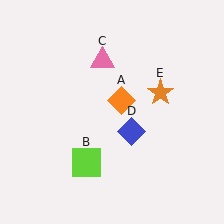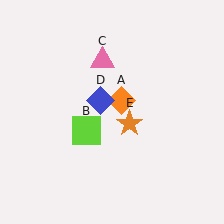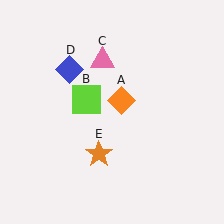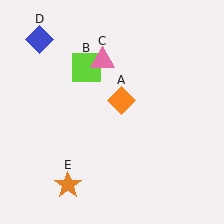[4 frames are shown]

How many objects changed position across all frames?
3 objects changed position: lime square (object B), blue diamond (object D), orange star (object E).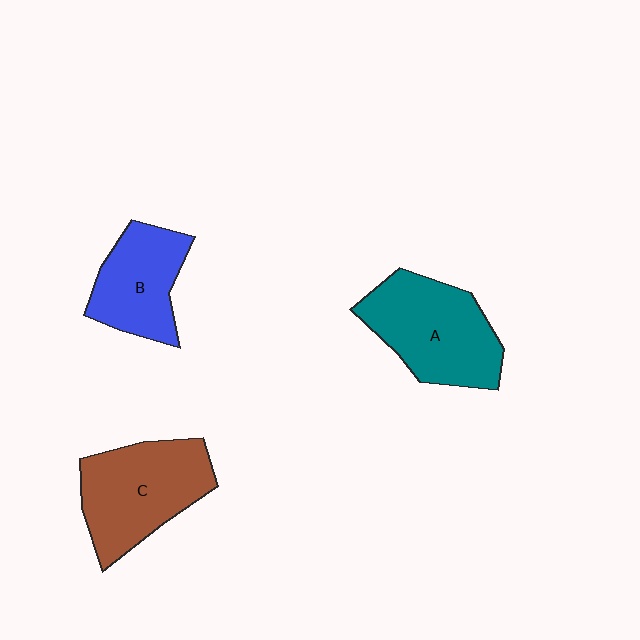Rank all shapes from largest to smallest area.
From largest to smallest: A (teal), C (brown), B (blue).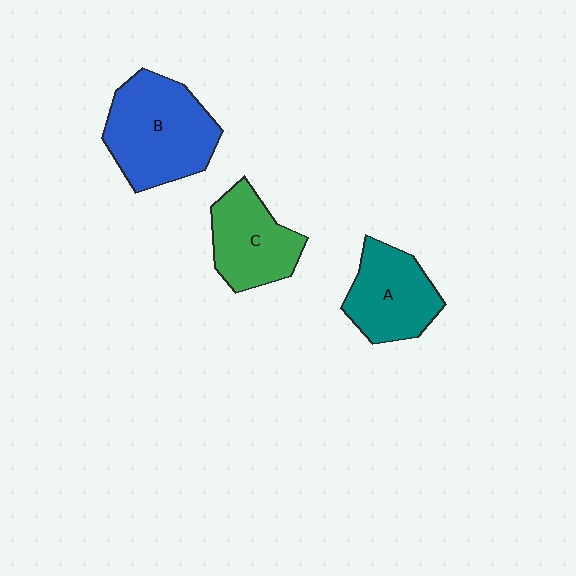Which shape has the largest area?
Shape B (blue).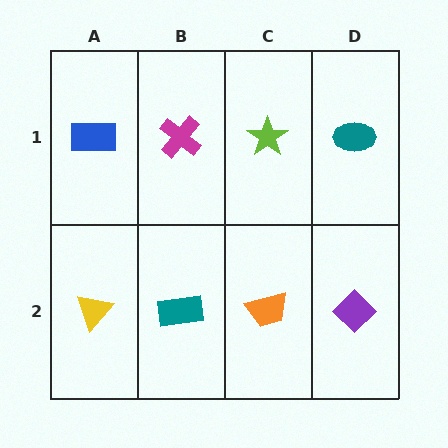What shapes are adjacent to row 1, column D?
A purple diamond (row 2, column D), a lime star (row 1, column C).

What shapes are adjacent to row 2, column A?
A blue rectangle (row 1, column A), a teal rectangle (row 2, column B).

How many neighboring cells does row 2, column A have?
2.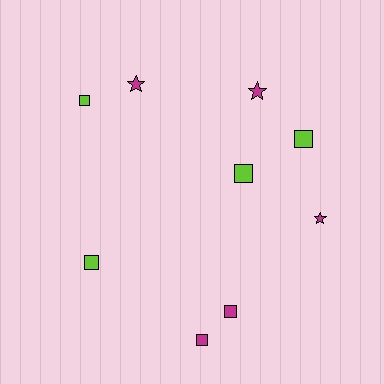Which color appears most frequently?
Magenta, with 5 objects.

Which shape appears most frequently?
Square, with 6 objects.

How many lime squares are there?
There are 4 lime squares.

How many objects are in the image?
There are 9 objects.